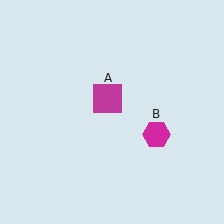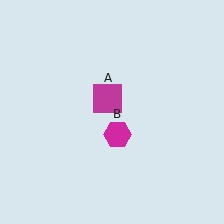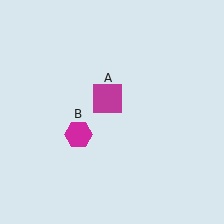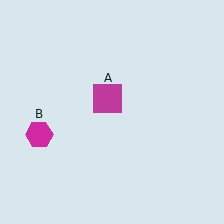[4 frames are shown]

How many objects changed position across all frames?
1 object changed position: magenta hexagon (object B).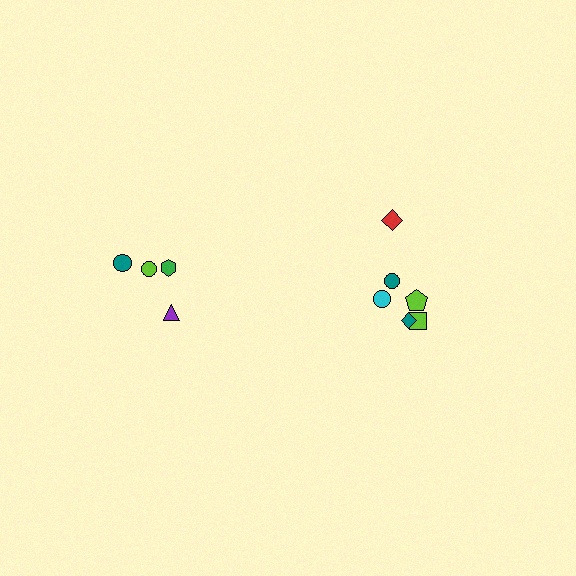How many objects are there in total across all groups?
There are 10 objects.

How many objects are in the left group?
There are 4 objects.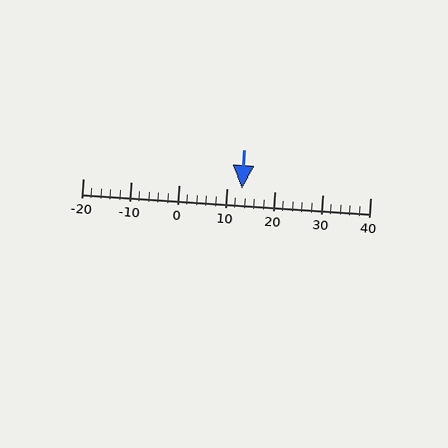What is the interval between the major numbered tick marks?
The major tick marks are spaced 10 units apart.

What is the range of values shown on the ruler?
The ruler shows values from -20 to 40.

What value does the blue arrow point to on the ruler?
The blue arrow points to approximately 13.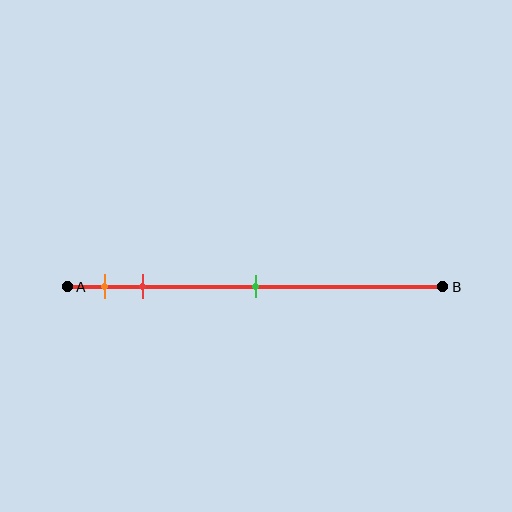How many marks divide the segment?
There are 3 marks dividing the segment.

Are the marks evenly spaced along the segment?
No, the marks are not evenly spaced.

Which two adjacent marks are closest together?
The orange and red marks are the closest adjacent pair.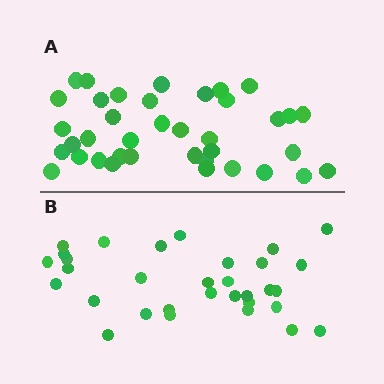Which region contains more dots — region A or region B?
Region A (the top region) has more dots.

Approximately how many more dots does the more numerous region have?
Region A has about 6 more dots than region B.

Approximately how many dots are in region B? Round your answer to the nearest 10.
About 30 dots. (The exact count is 32, which rounds to 30.)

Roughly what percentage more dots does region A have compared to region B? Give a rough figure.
About 20% more.